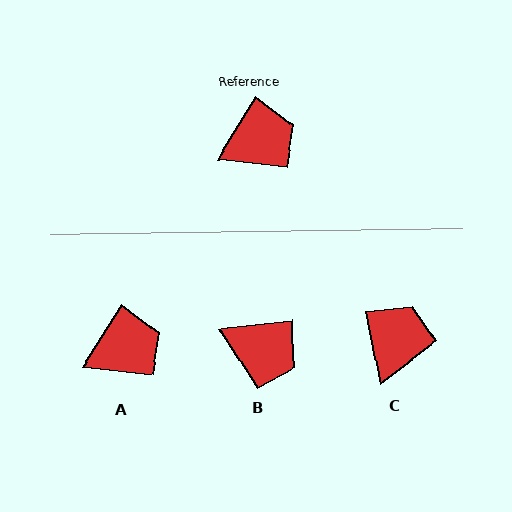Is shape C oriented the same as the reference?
No, it is off by about 43 degrees.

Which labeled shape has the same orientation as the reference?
A.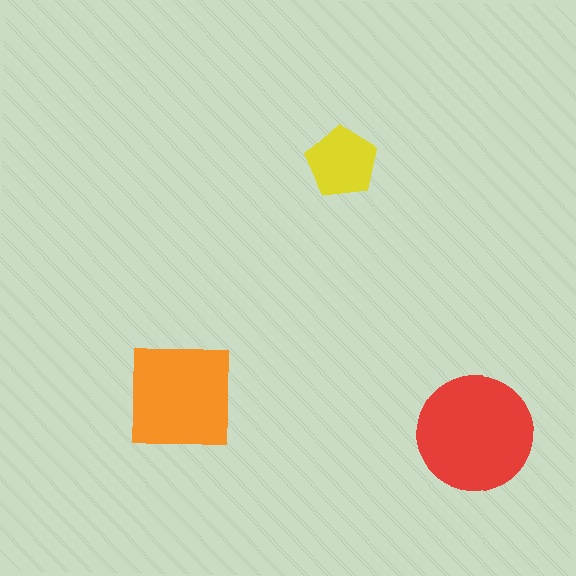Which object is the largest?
The red circle.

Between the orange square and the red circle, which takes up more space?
The red circle.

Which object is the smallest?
The yellow pentagon.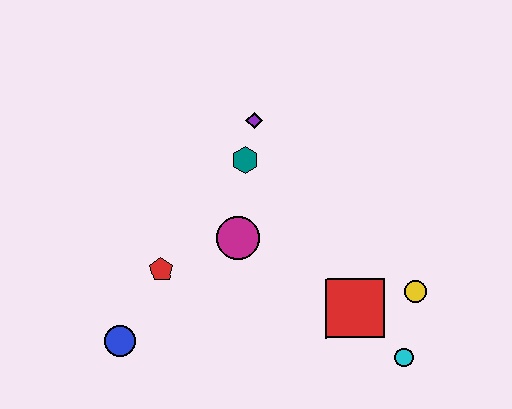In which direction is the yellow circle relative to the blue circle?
The yellow circle is to the right of the blue circle.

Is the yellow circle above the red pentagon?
No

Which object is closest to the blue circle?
The red pentagon is closest to the blue circle.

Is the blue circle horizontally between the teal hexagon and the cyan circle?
No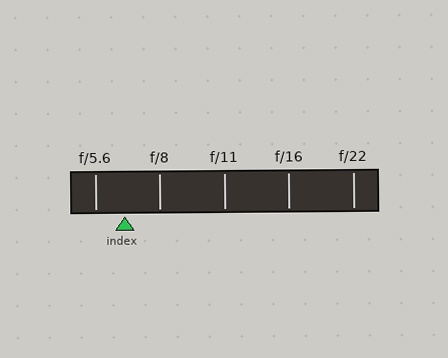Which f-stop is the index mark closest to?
The index mark is closest to f/5.6.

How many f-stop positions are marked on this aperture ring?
There are 5 f-stop positions marked.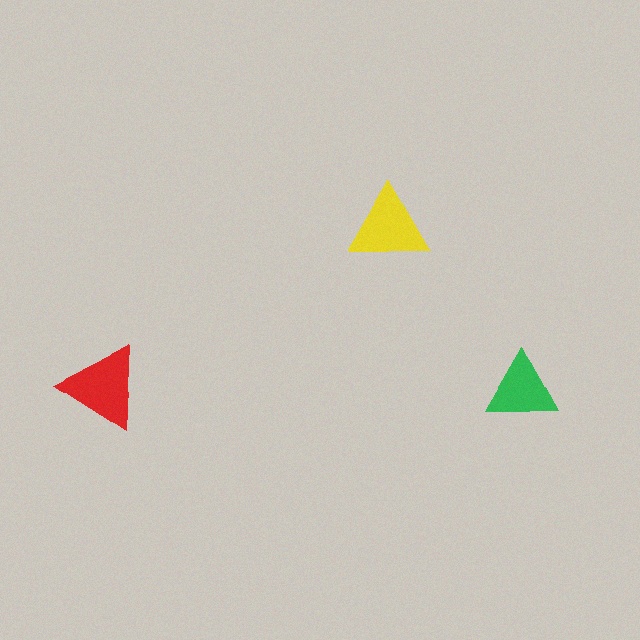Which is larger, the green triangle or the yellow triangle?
The yellow one.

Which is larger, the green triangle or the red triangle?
The red one.